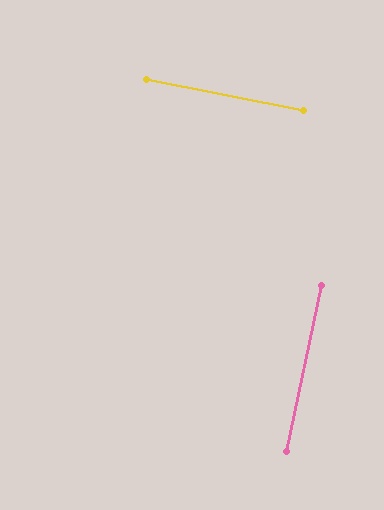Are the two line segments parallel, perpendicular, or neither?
Perpendicular — they meet at approximately 89°.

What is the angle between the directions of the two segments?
Approximately 89 degrees.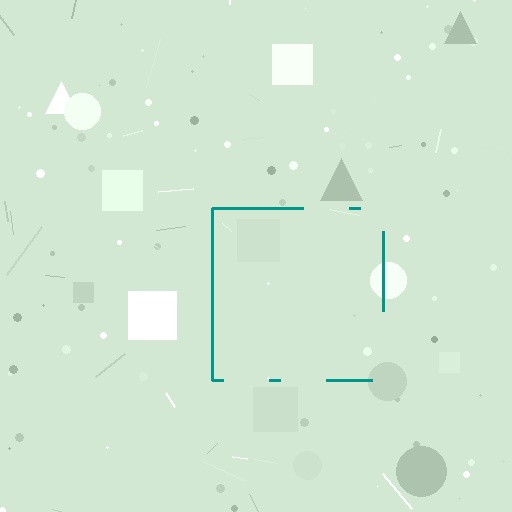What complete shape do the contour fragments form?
The contour fragments form a square.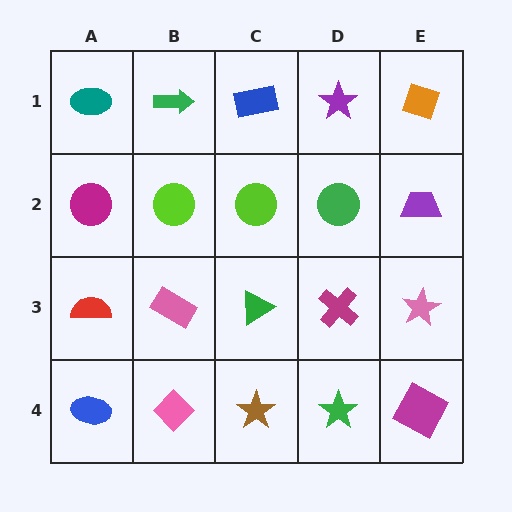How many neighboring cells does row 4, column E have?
2.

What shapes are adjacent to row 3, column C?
A lime circle (row 2, column C), a brown star (row 4, column C), a pink rectangle (row 3, column B), a magenta cross (row 3, column D).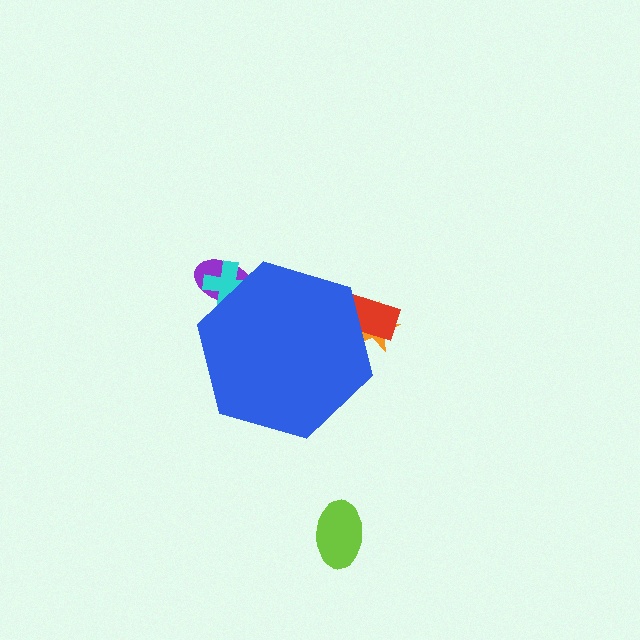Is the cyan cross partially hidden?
Yes, the cyan cross is partially hidden behind the blue hexagon.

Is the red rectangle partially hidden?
Yes, the red rectangle is partially hidden behind the blue hexagon.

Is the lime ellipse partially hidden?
No, the lime ellipse is fully visible.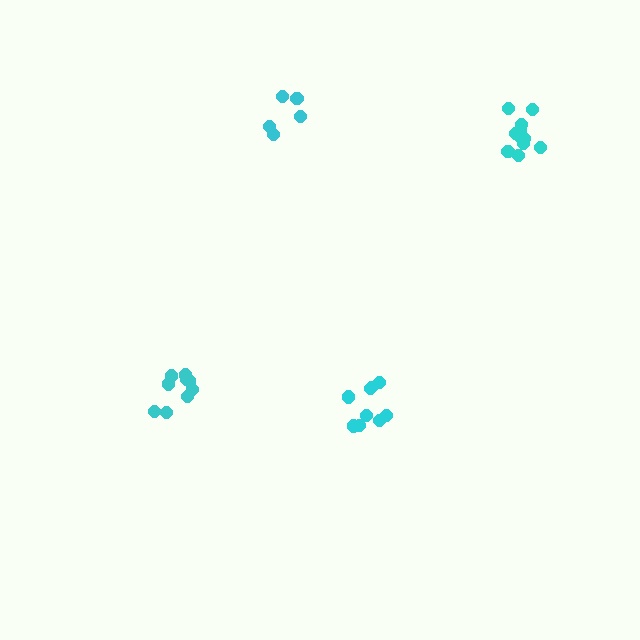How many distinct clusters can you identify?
There are 4 distinct clusters.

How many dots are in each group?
Group 1: 9 dots, Group 2: 9 dots, Group 3: 11 dots, Group 4: 5 dots (34 total).